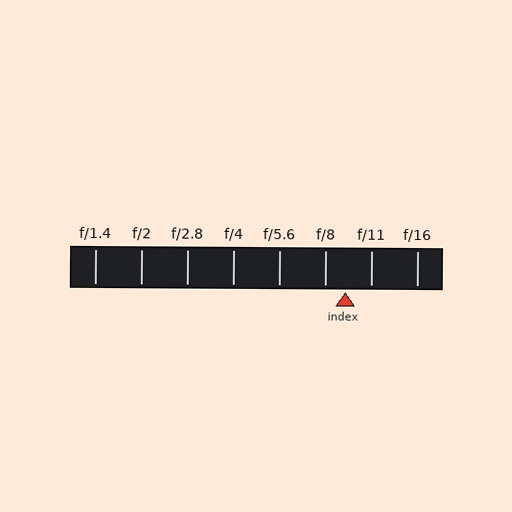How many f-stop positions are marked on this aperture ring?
There are 8 f-stop positions marked.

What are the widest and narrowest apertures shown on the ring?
The widest aperture shown is f/1.4 and the narrowest is f/16.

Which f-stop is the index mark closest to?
The index mark is closest to f/8.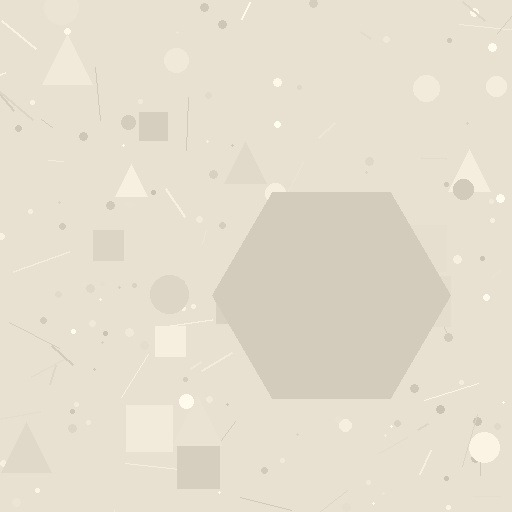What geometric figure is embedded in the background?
A hexagon is embedded in the background.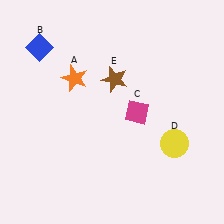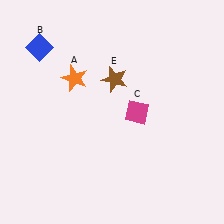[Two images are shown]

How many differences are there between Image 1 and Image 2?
There is 1 difference between the two images.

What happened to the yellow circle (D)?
The yellow circle (D) was removed in Image 2. It was in the bottom-right area of Image 1.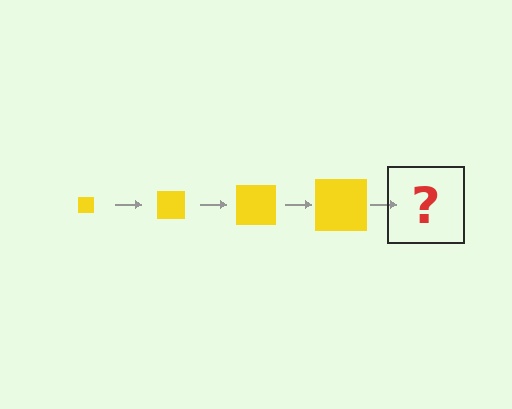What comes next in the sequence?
The next element should be a yellow square, larger than the previous one.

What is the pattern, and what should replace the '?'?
The pattern is that the square gets progressively larger each step. The '?' should be a yellow square, larger than the previous one.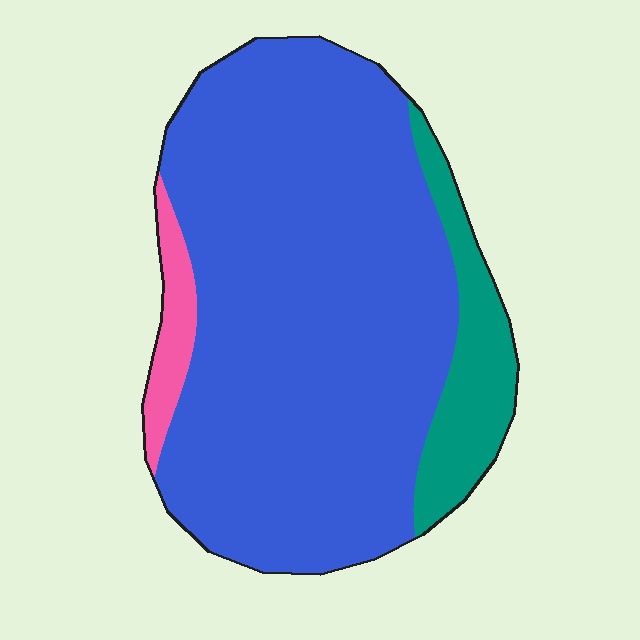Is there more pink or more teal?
Teal.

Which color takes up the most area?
Blue, at roughly 80%.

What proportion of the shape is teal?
Teal takes up about one eighth (1/8) of the shape.